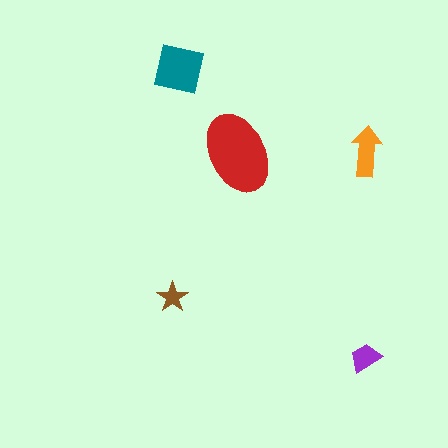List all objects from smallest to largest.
The brown star, the purple trapezoid, the orange arrow, the teal square, the red ellipse.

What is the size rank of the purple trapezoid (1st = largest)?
4th.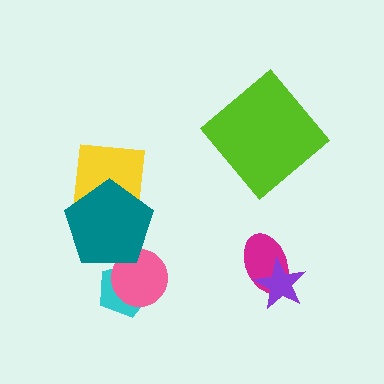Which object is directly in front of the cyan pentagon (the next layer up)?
The pink circle is directly in front of the cyan pentagon.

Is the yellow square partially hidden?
Yes, it is partially covered by another shape.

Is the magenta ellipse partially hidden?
Yes, it is partially covered by another shape.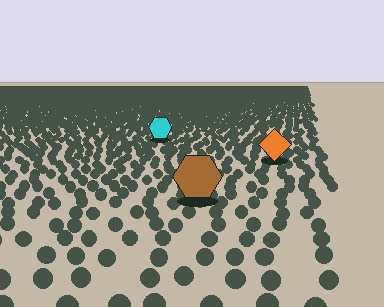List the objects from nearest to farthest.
From nearest to farthest: the brown hexagon, the orange diamond, the cyan hexagon.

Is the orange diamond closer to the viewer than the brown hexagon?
No. The brown hexagon is closer — you can tell from the texture gradient: the ground texture is coarser near it.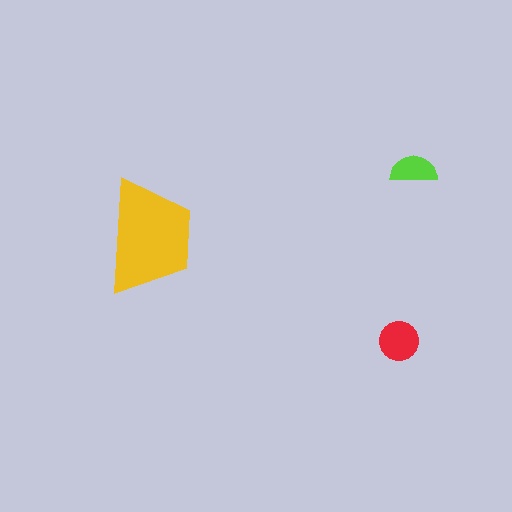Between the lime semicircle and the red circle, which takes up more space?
The red circle.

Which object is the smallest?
The lime semicircle.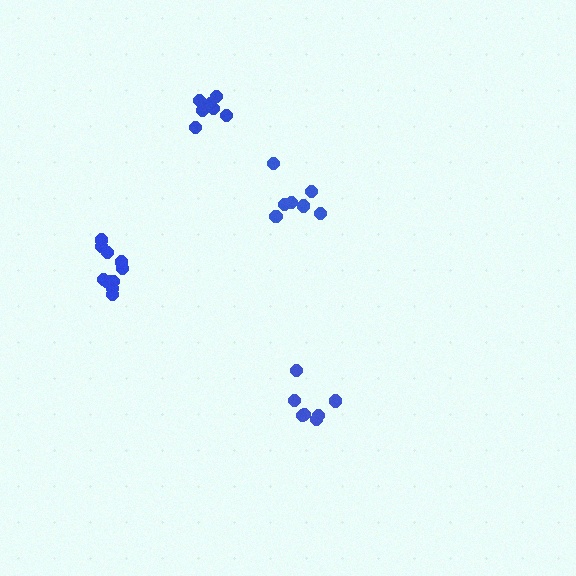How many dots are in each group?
Group 1: 7 dots, Group 2: 7 dots, Group 3: 7 dots, Group 4: 11 dots (32 total).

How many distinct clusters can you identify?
There are 4 distinct clusters.